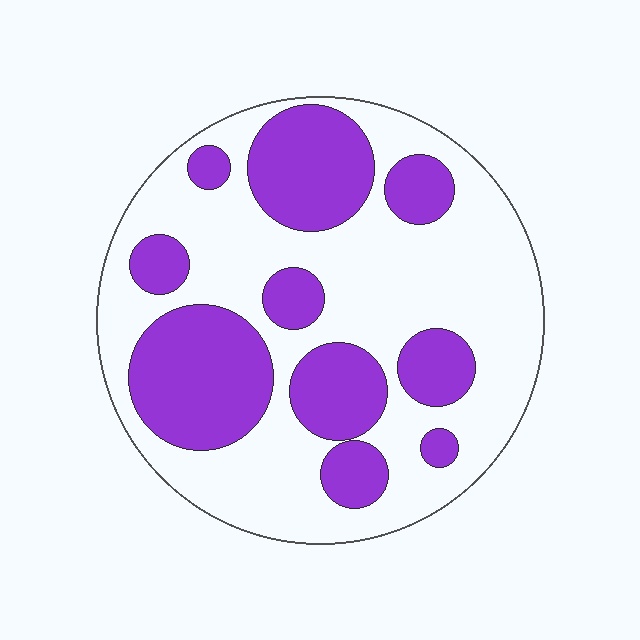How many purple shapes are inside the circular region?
10.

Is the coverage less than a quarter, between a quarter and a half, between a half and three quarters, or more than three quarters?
Between a quarter and a half.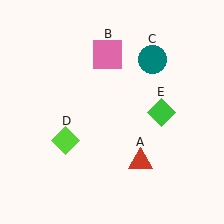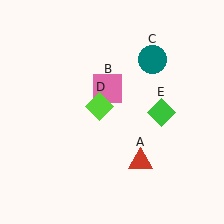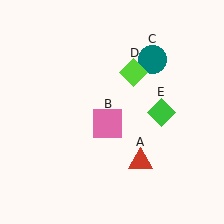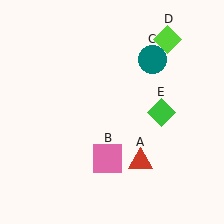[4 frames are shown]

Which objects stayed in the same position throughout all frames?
Red triangle (object A) and teal circle (object C) and green diamond (object E) remained stationary.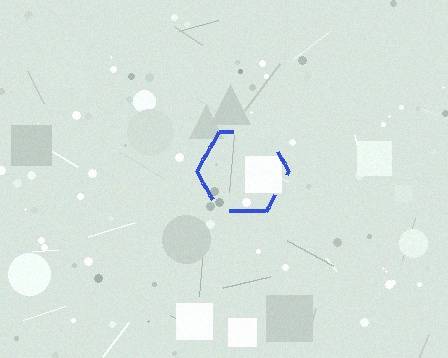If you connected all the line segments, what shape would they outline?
They would outline a hexagon.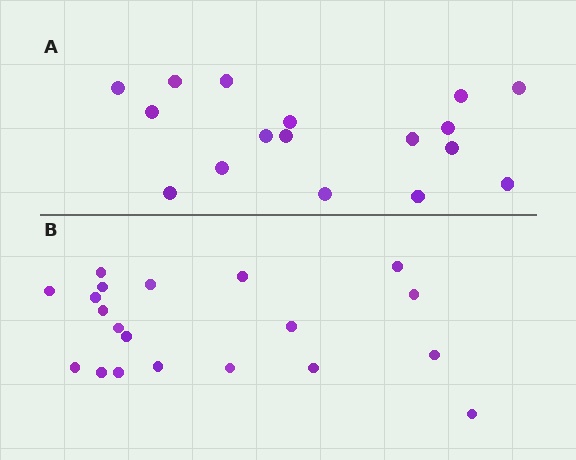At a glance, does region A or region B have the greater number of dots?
Region B (the bottom region) has more dots.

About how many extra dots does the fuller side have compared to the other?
Region B has just a few more — roughly 2 or 3 more dots than region A.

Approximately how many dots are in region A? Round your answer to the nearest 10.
About 20 dots. (The exact count is 17, which rounds to 20.)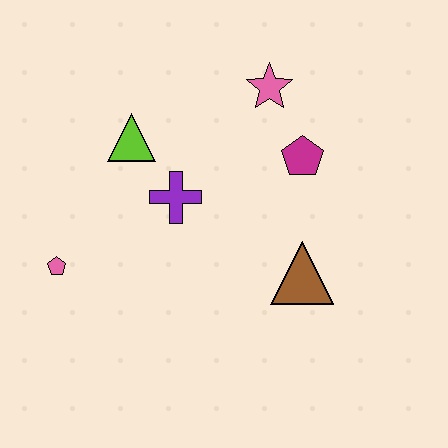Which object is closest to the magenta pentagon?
The pink star is closest to the magenta pentagon.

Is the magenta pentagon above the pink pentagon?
Yes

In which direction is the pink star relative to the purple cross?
The pink star is above the purple cross.